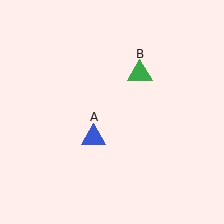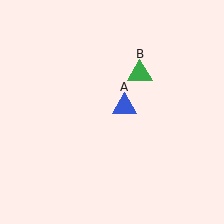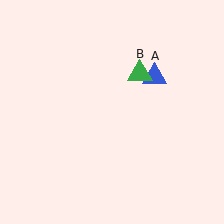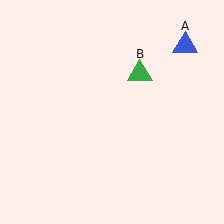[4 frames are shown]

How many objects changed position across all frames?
1 object changed position: blue triangle (object A).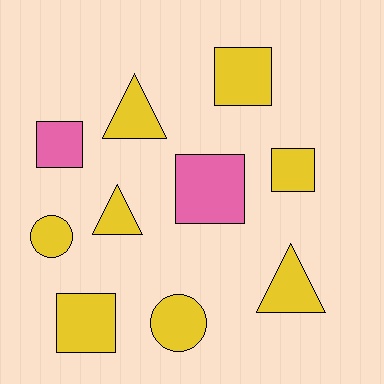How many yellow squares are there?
There are 3 yellow squares.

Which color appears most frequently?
Yellow, with 8 objects.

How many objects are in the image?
There are 10 objects.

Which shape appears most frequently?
Square, with 5 objects.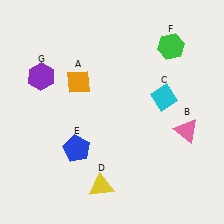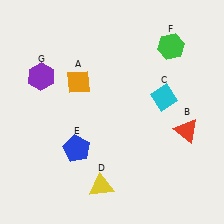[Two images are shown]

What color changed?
The triangle (B) changed from pink in Image 1 to red in Image 2.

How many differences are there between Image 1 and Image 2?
There is 1 difference between the two images.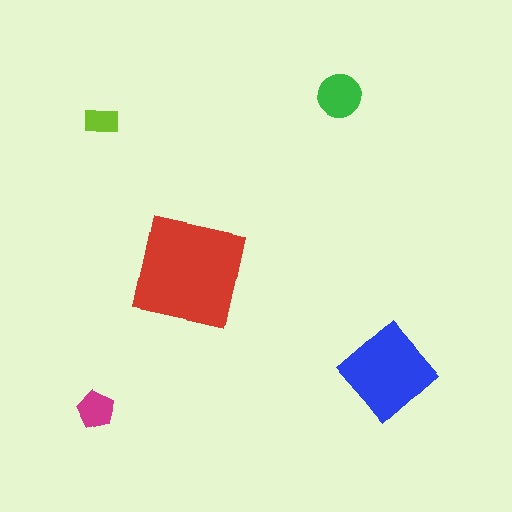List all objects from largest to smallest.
The red square, the blue diamond, the green circle, the magenta pentagon, the lime rectangle.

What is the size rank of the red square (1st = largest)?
1st.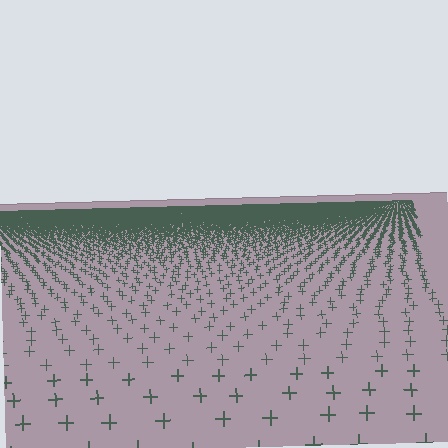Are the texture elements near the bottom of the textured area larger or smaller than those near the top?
Larger. Near the bottom, elements are closer to the viewer and appear at a bigger on-screen size.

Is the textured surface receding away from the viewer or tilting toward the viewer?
The surface is receding away from the viewer. Texture elements get smaller and denser toward the top.